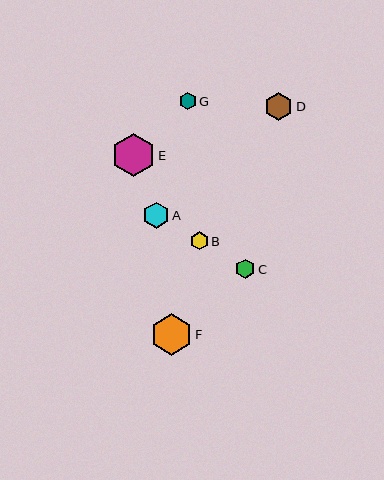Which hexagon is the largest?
Hexagon E is the largest with a size of approximately 43 pixels.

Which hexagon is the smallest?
Hexagon G is the smallest with a size of approximately 17 pixels.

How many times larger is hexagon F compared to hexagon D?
Hexagon F is approximately 1.5 times the size of hexagon D.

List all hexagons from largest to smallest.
From largest to smallest: E, F, D, A, C, B, G.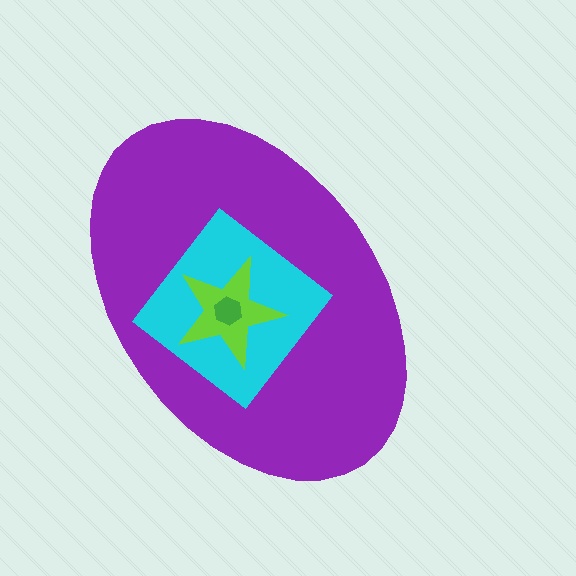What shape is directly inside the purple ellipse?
The cyan diamond.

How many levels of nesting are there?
4.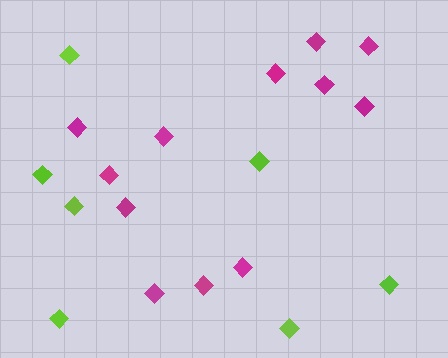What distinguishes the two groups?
There are 2 groups: one group of magenta diamonds (12) and one group of lime diamonds (7).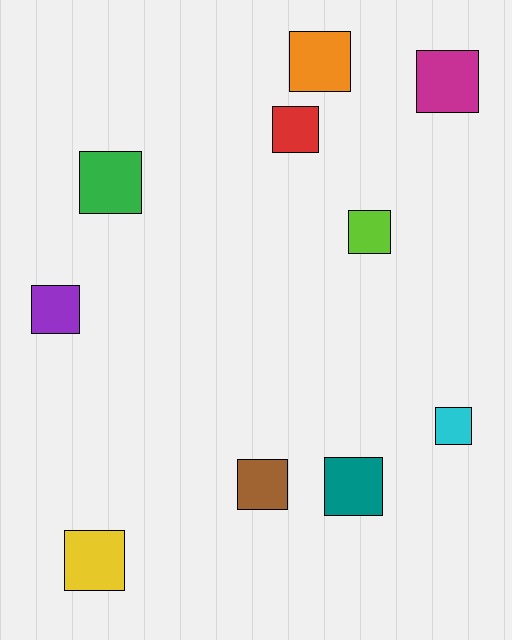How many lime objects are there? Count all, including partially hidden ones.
There is 1 lime object.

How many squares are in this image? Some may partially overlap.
There are 10 squares.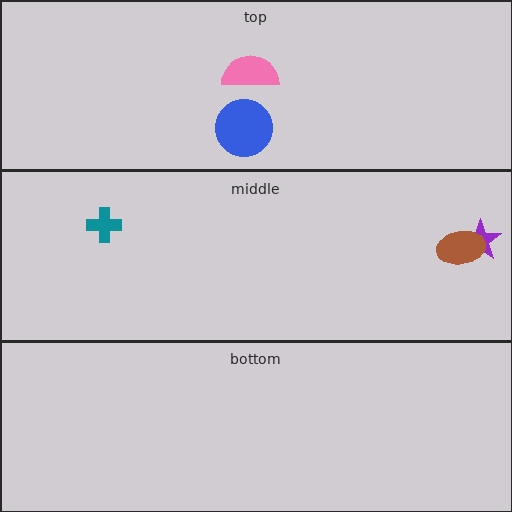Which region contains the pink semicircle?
The top region.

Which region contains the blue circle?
The top region.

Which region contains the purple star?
The middle region.